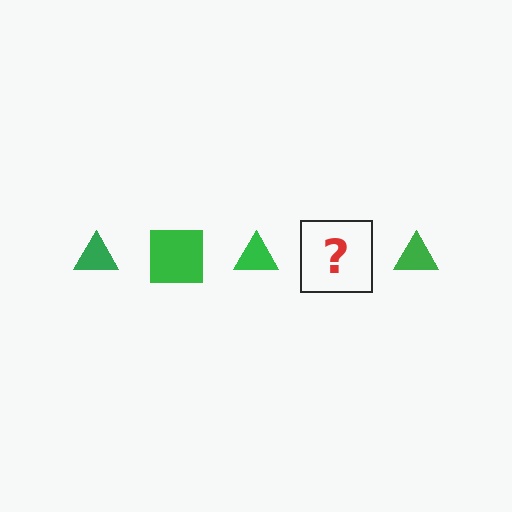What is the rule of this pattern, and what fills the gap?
The rule is that the pattern cycles through triangle, square shapes in green. The gap should be filled with a green square.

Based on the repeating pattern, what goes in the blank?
The blank should be a green square.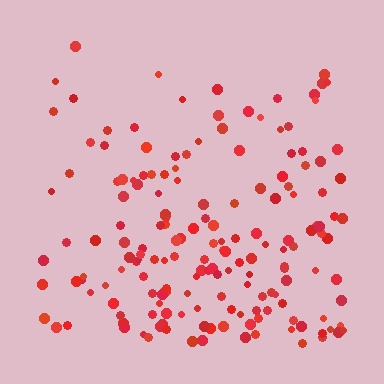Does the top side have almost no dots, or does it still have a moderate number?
Still a moderate number, just noticeably fewer than the bottom.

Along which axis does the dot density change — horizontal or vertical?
Vertical.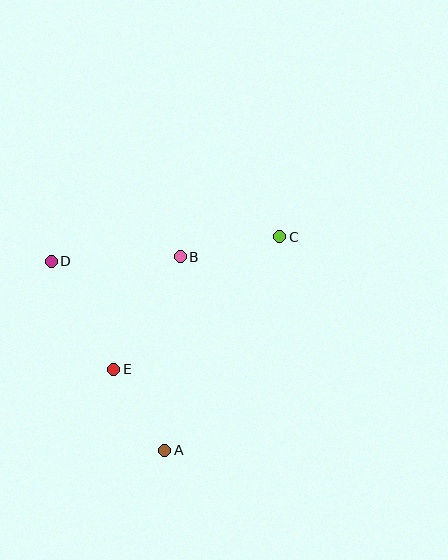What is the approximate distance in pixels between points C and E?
The distance between C and E is approximately 213 pixels.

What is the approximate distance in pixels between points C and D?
The distance between C and D is approximately 230 pixels.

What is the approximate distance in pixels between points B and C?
The distance between B and C is approximately 102 pixels.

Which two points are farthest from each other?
Points A and C are farthest from each other.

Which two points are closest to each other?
Points A and E are closest to each other.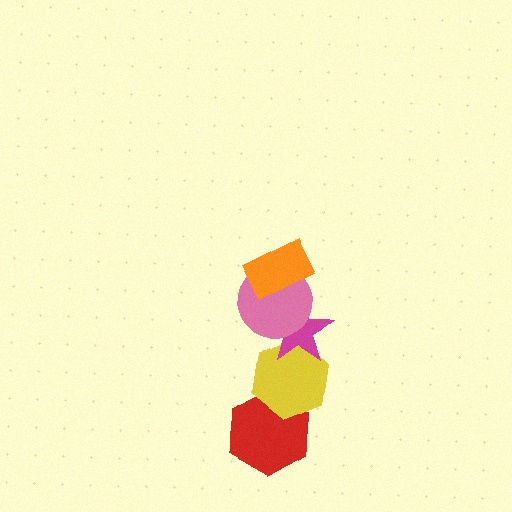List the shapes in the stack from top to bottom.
From top to bottom: the orange rectangle, the pink circle, the magenta star, the yellow hexagon, the red hexagon.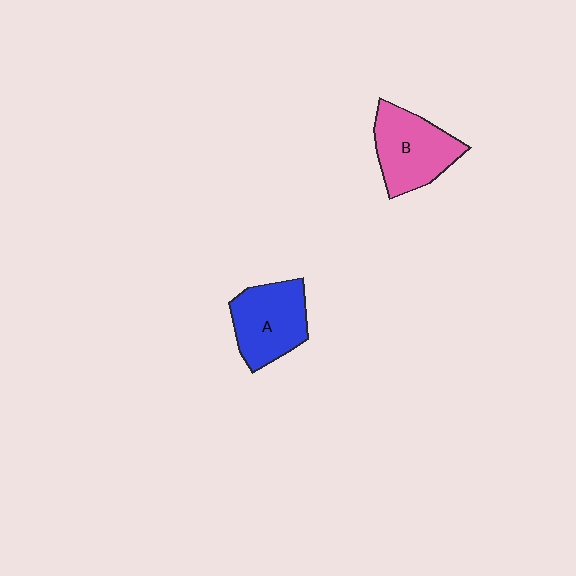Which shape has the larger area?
Shape B (pink).